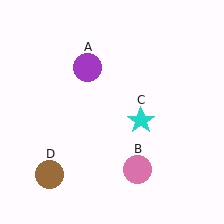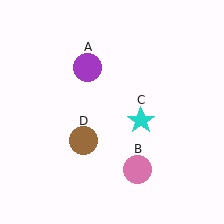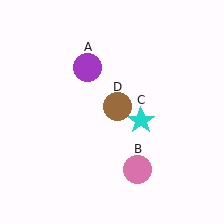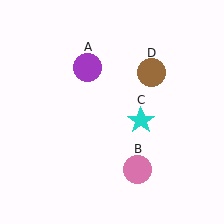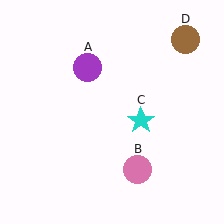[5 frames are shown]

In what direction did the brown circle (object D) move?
The brown circle (object D) moved up and to the right.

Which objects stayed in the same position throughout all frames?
Purple circle (object A) and pink circle (object B) and cyan star (object C) remained stationary.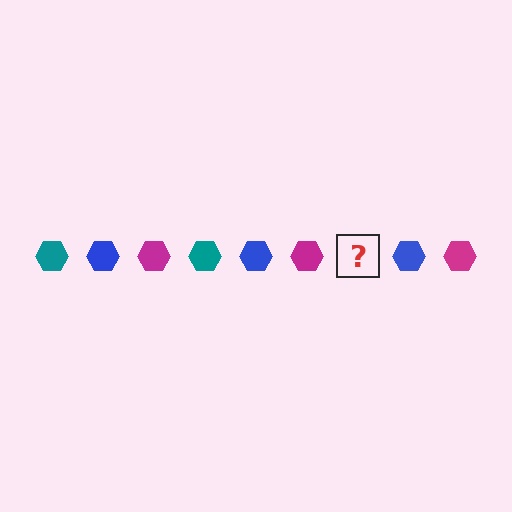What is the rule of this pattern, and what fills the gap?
The rule is that the pattern cycles through teal, blue, magenta hexagons. The gap should be filled with a teal hexagon.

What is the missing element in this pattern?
The missing element is a teal hexagon.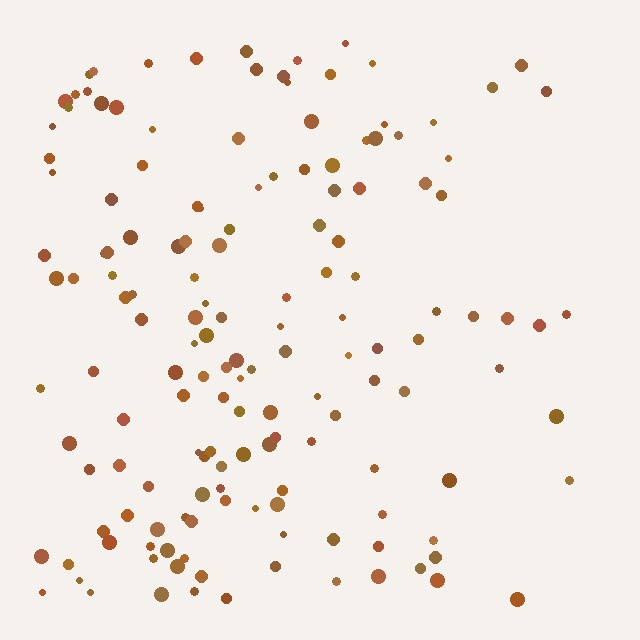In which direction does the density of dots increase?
From right to left, with the left side densest.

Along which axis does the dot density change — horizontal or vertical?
Horizontal.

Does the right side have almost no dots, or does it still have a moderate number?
Still a moderate number, just noticeably fewer than the left.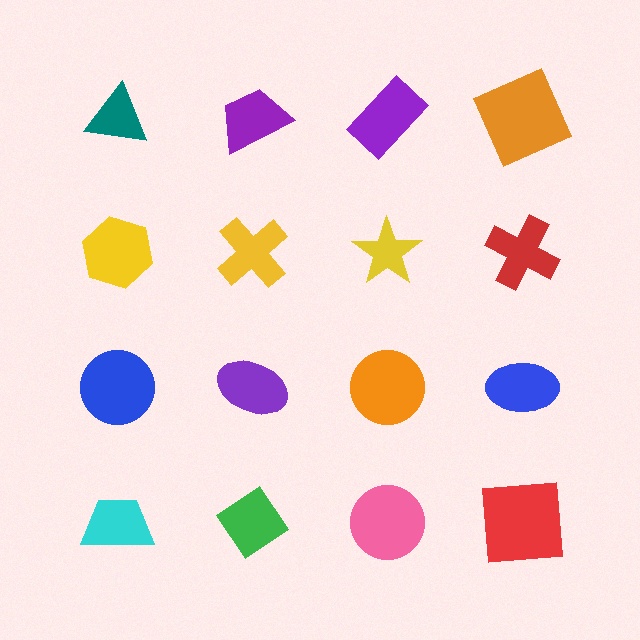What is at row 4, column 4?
A red square.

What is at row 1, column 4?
An orange square.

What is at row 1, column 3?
A purple rectangle.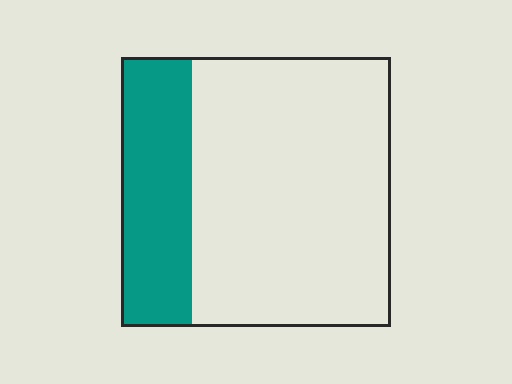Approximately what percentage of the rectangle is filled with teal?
Approximately 25%.